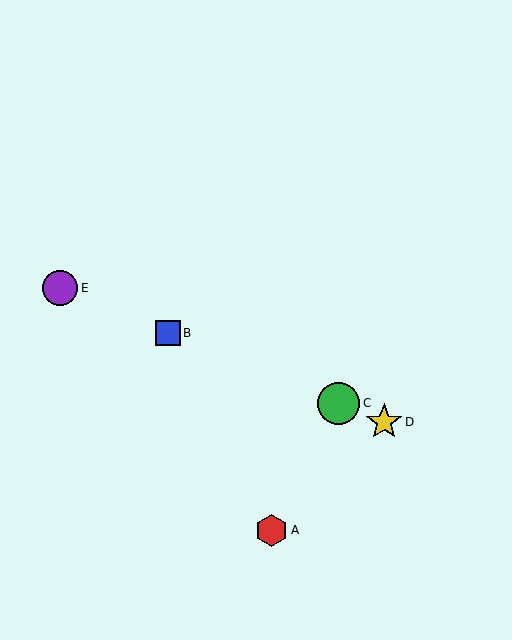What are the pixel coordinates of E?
Object E is at (60, 288).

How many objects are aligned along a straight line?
4 objects (B, C, D, E) are aligned along a straight line.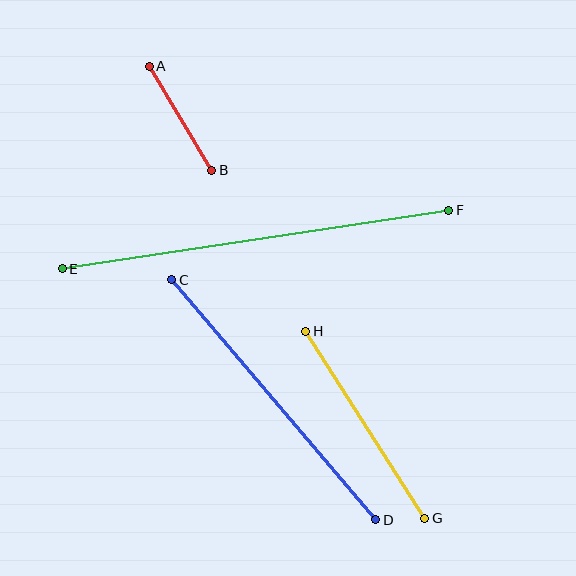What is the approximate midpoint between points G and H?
The midpoint is at approximately (365, 425) pixels.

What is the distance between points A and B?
The distance is approximately 121 pixels.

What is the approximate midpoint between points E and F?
The midpoint is at approximately (255, 239) pixels.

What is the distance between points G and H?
The distance is approximately 222 pixels.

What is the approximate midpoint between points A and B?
The midpoint is at approximately (181, 118) pixels.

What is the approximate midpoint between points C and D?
The midpoint is at approximately (274, 400) pixels.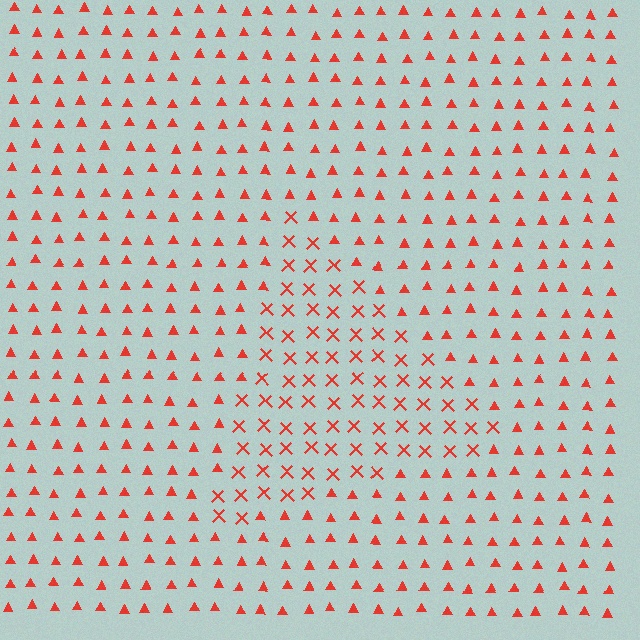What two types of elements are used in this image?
The image uses X marks inside the triangle region and triangles outside it.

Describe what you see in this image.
The image is filled with small red elements arranged in a uniform grid. A triangle-shaped region contains X marks, while the surrounding area contains triangles. The boundary is defined purely by the change in element shape.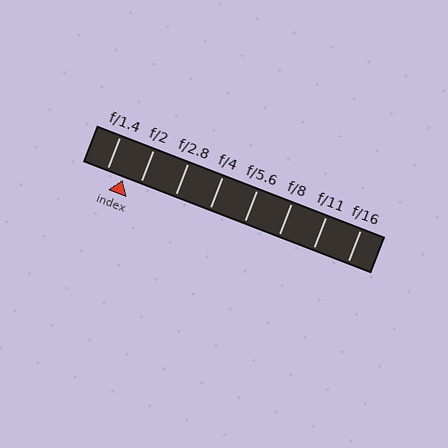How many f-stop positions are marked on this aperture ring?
There are 8 f-stop positions marked.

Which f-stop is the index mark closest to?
The index mark is closest to f/2.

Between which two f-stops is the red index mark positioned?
The index mark is between f/1.4 and f/2.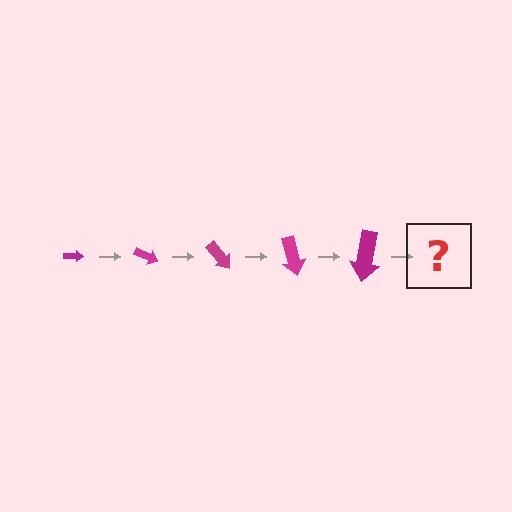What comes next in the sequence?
The next element should be an arrow, larger than the previous one and rotated 125 degrees from the start.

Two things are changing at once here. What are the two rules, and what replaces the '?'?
The two rules are that the arrow grows larger each step and it rotates 25 degrees each step. The '?' should be an arrow, larger than the previous one and rotated 125 degrees from the start.